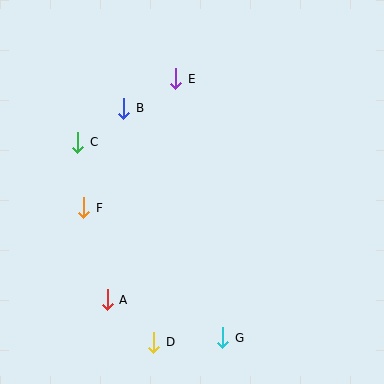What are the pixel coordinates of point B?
Point B is at (124, 108).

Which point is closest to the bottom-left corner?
Point A is closest to the bottom-left corner.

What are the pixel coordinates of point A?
Point A is at (107, 300).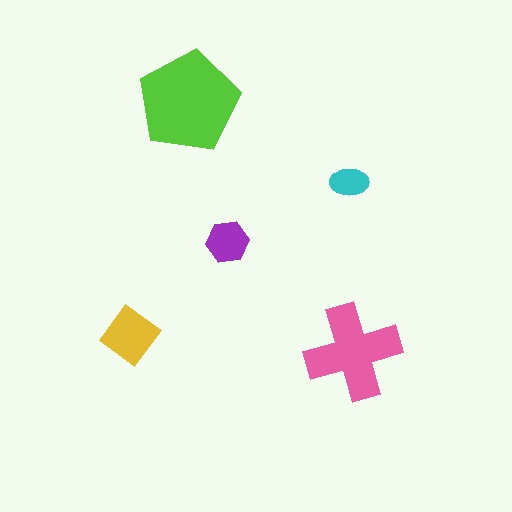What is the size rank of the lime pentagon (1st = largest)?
1st.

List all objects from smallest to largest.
The cyan ellipse, the purple hexagon, the yellow diamond, the pink cross, the lime pentagon.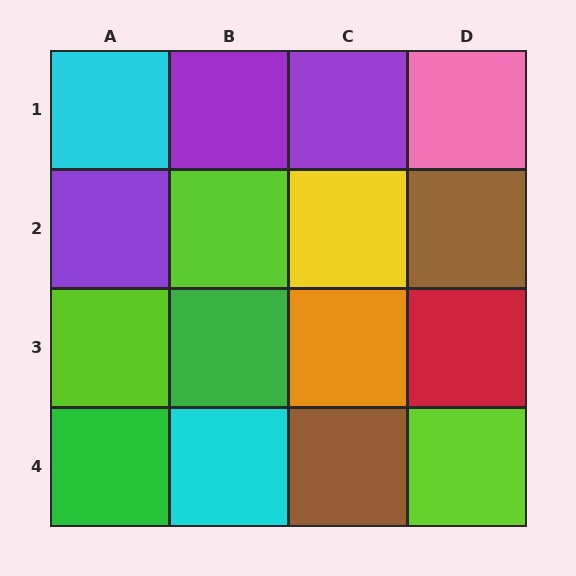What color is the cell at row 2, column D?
Brown.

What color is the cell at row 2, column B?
Lime.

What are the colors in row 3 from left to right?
Lime, green, orange, red.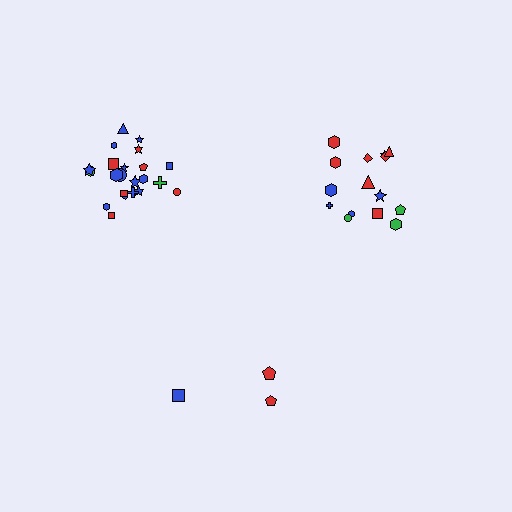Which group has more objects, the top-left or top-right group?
The top-left group.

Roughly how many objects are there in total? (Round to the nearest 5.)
Roughly 40 objects in total.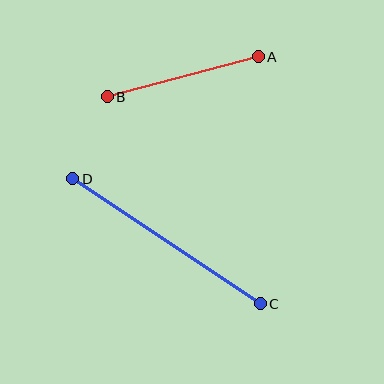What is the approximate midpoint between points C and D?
The midpoint is at approximately (167, 241) pixels.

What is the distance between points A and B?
The distance is approximately 156 pixels.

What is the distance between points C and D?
The distance is approximately 225 pixels.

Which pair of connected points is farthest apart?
Points C and D are farthest apart.